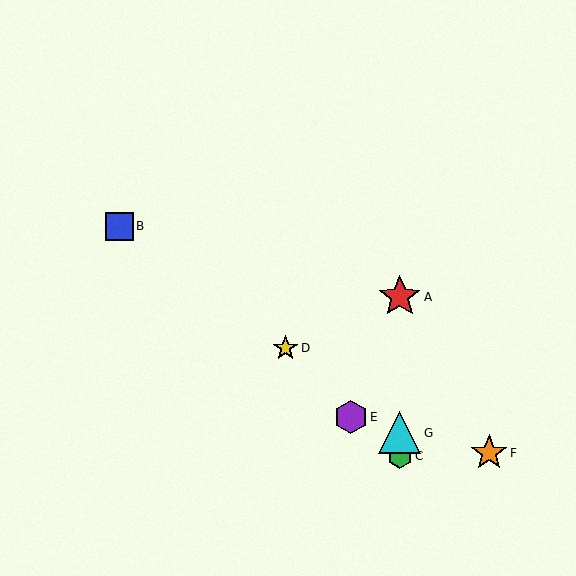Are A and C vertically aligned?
Yes, both are at x≈400.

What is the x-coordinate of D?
Object D is at x≈286.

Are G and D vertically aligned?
No, G is at x≈400 and D is at x≈286.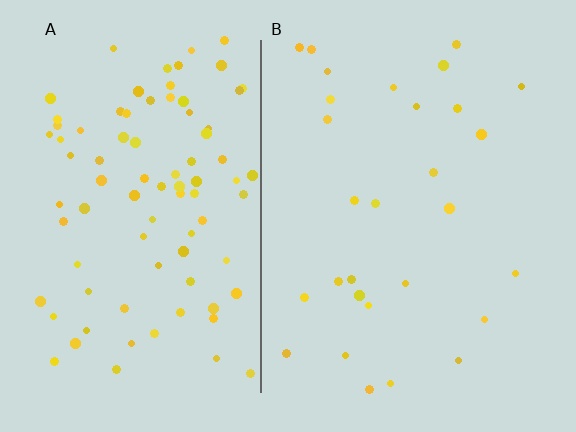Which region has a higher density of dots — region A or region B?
A (the left).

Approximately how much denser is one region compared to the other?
Approximately 3.0× — region A over region B.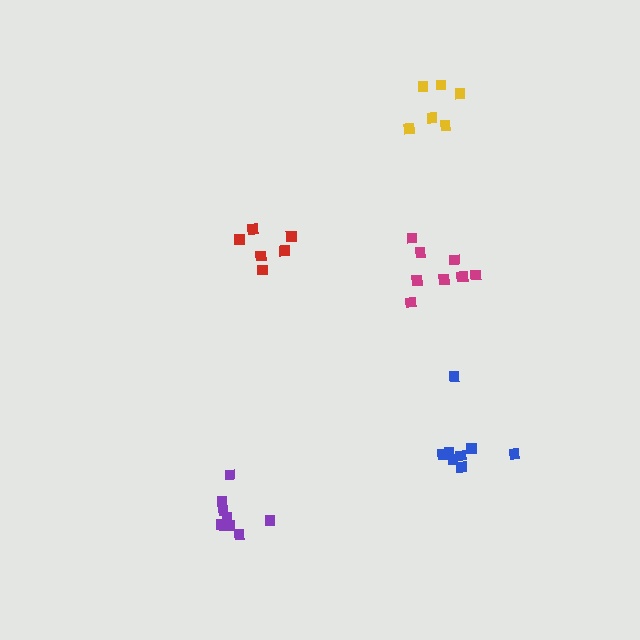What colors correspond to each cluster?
The clusters are colored: yellow, red, purple, blue, magenta.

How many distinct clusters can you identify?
There are 5 distinct clusters.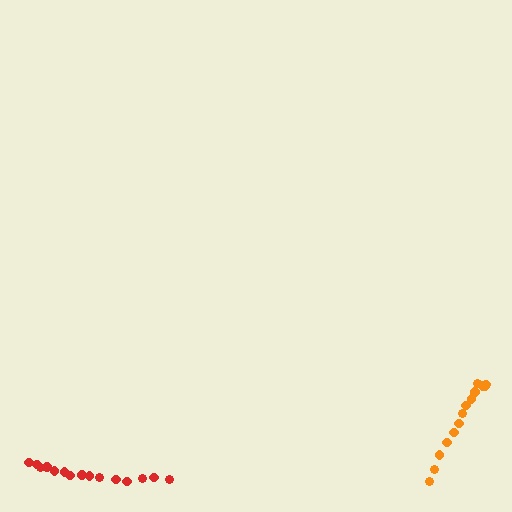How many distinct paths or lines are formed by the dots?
There are 2 distinct paths.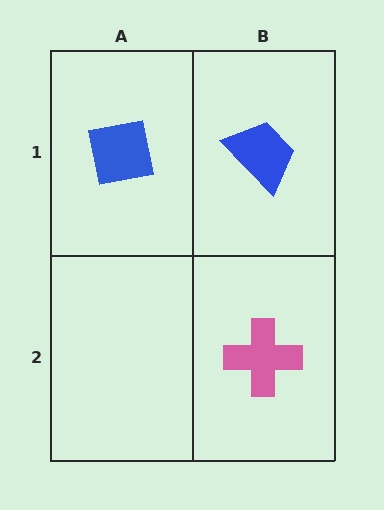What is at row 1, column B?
A blue trapezoid.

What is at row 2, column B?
A pink cross.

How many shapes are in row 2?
1 shape.